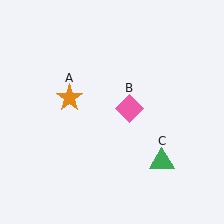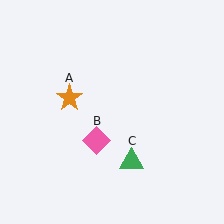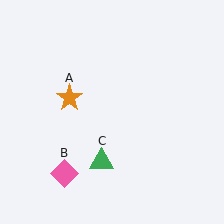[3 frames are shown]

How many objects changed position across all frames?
2 objects changed position: pink diamond (object B), green triangle (object C).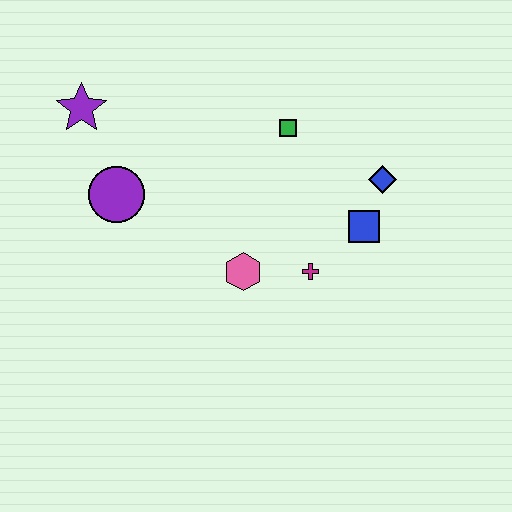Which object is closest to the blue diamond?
The blue square is closest to the blue diamond.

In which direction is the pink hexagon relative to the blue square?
The pink hexagon is to the left of the blue square.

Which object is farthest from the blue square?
The purple star is farthest from the blue square.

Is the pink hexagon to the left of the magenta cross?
Yes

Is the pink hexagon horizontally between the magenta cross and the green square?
No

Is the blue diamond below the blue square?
No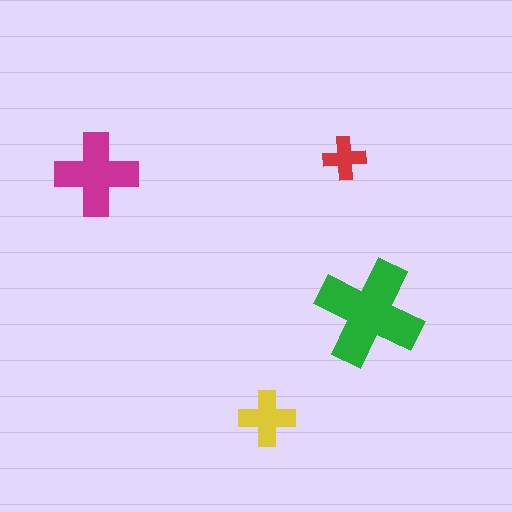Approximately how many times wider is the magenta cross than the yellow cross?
About 1.5 times wider.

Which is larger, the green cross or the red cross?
The green one.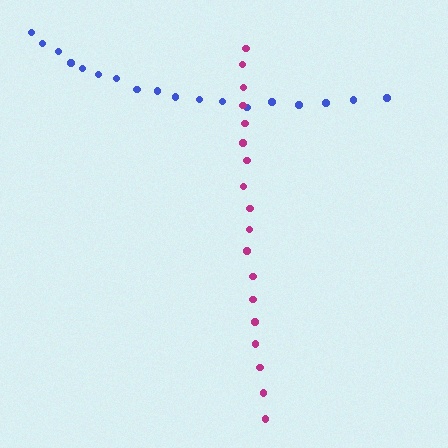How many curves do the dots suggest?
There are 2 distinct paths.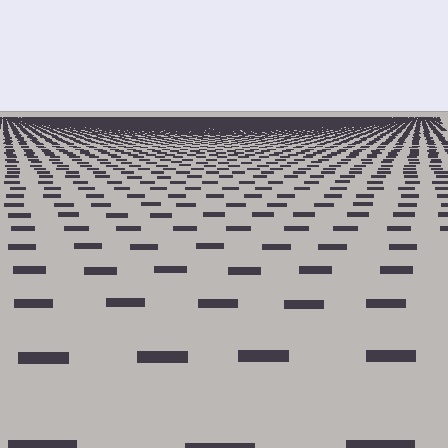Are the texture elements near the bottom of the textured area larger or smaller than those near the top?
Larger. Near the bottom, elements are closer to the viewer and appear at a bigger on-screen size.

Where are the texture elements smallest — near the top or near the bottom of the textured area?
Near the top.